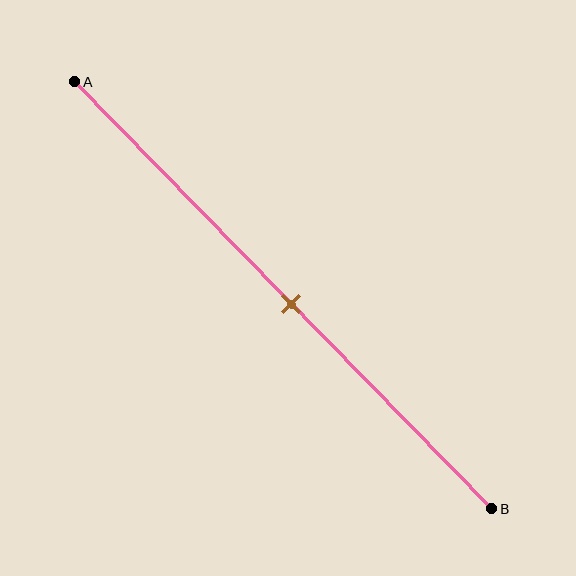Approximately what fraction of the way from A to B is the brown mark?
The brown mark is approximately 50% of the way from A to B.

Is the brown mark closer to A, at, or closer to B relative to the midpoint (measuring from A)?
The brown mark is approximately at the midpoint of segment AB.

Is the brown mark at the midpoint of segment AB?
Yes, the mark is approximately at the midpoint.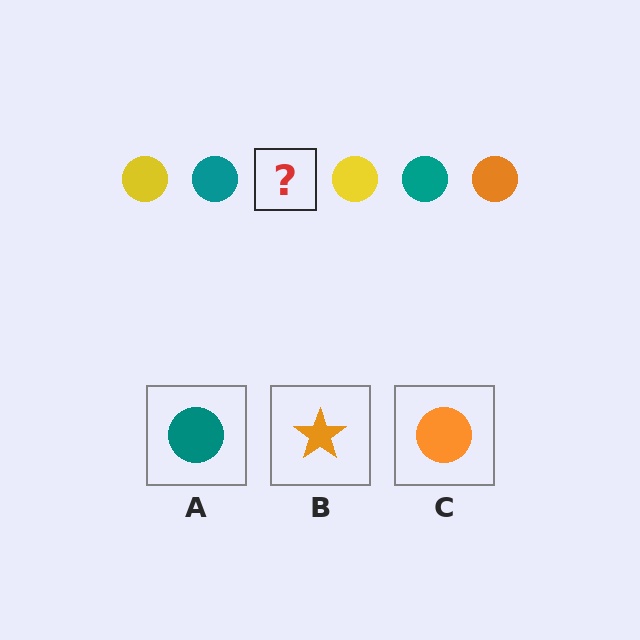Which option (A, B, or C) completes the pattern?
C.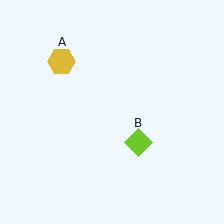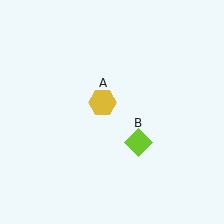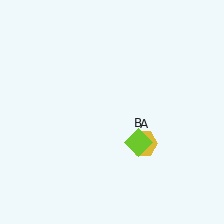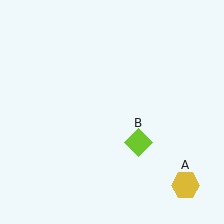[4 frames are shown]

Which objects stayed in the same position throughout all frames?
Lime diamond (object B) remained stationary.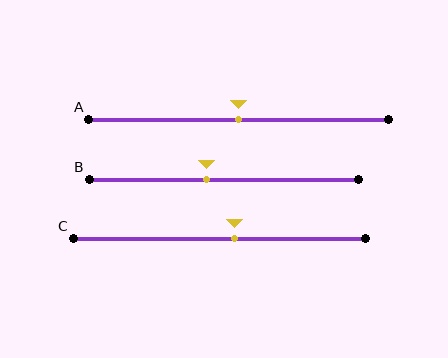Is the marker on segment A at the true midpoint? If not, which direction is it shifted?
Yes, the marker on segment A is at the true midpoint.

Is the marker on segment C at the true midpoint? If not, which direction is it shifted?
No, the marker on segment C is shifted to the right by about 5% of the segment length.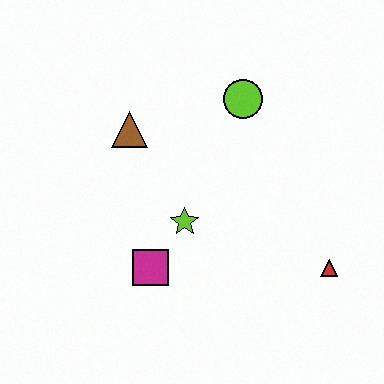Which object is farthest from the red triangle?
The brown triangle is farthest from the red triangle.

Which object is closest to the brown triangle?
The lime star is closest to the brown triangle.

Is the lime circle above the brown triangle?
Yes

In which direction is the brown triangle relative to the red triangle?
The brown triangle is to the left of the red triangle.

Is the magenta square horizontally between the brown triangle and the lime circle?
Yes